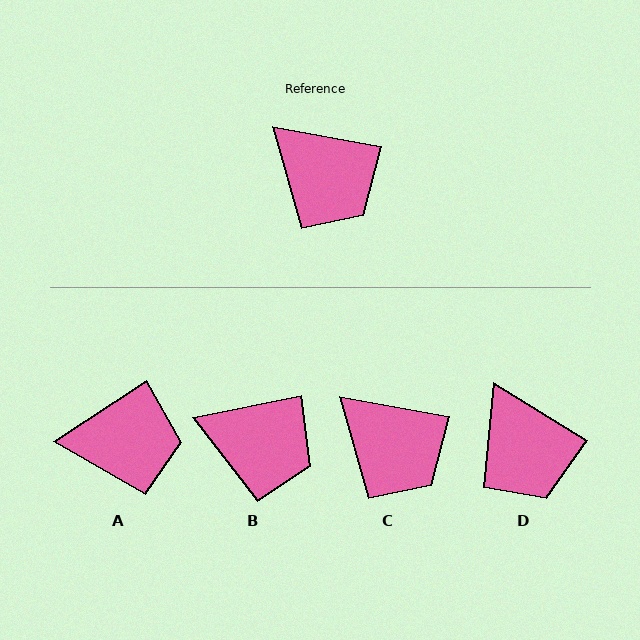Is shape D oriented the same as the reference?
No, it is off by about 21 degrees.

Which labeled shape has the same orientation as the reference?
C.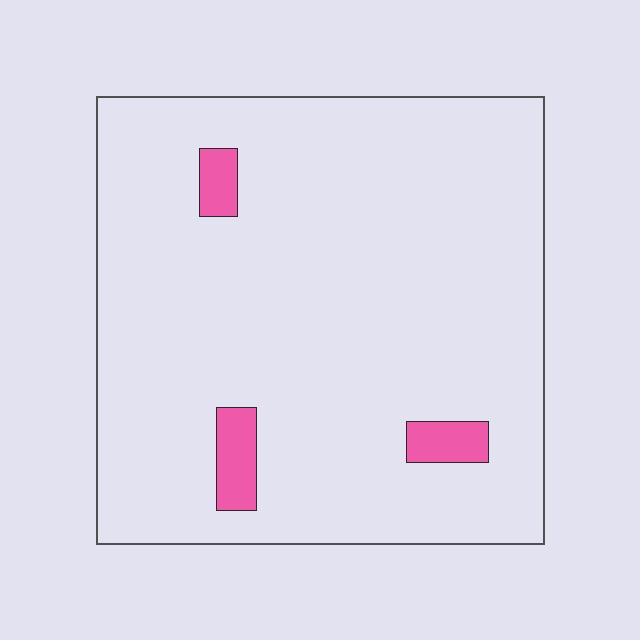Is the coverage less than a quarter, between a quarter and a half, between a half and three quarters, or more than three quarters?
Less than a quarter.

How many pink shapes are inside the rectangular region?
3.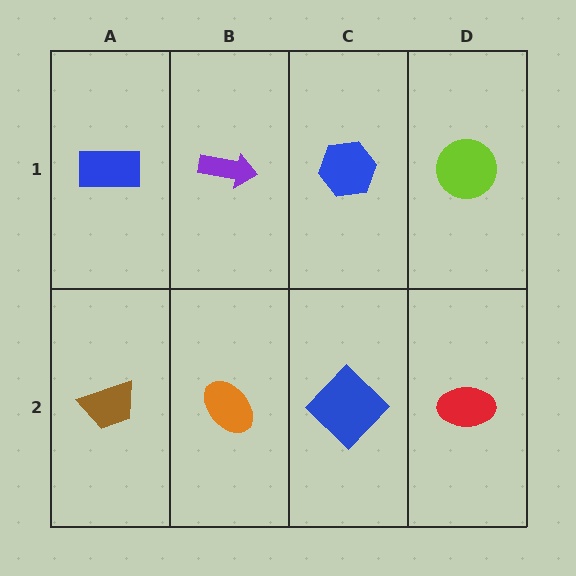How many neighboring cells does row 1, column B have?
3.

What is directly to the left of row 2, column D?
A blue diamond.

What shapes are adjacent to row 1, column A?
A brown trapezoid (row 2, column A), a purple arrow (row 1, column B).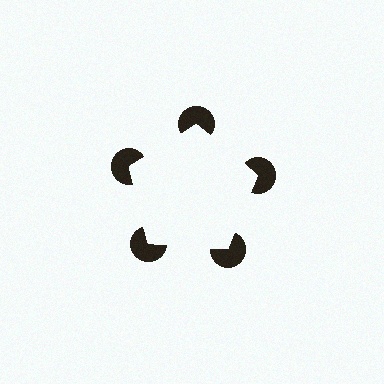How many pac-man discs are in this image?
There are 5 — one at each vertex of the illusory pentagon.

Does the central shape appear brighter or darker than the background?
It typically appears slightly brighter than the background, even though no actual brightness change is drawn.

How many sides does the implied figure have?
5 sides.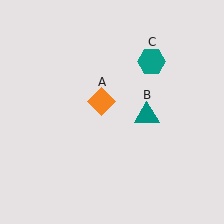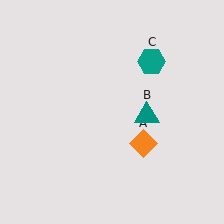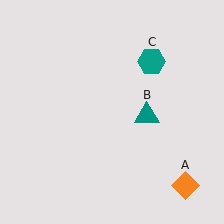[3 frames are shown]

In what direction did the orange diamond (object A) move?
The orange diamond (object A) moved down and to the right.